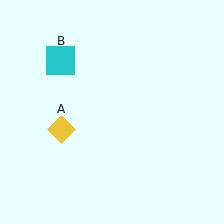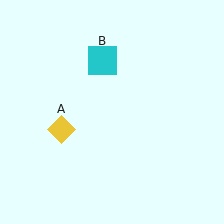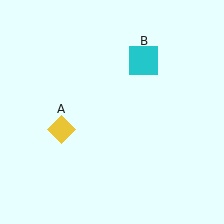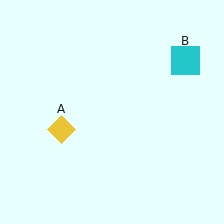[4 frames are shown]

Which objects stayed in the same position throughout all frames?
Yellow diamond (object A) remained stationary.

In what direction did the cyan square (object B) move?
The cyan square (object B) moved right.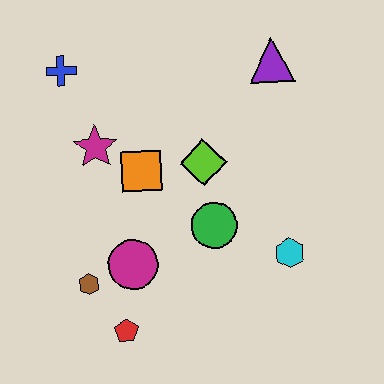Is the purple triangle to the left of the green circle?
No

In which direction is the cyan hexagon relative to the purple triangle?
The cyan hexagon is below the purple triangle.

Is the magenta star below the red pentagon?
No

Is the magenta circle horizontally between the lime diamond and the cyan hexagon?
No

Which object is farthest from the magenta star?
The cyan hexagon is farthest from the magenta star.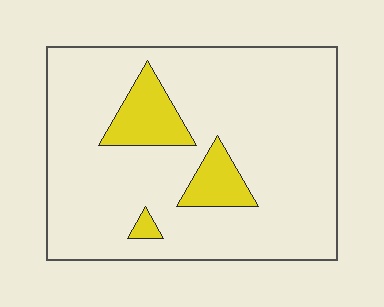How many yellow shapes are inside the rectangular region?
3.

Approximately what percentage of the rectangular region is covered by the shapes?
Approximately 15%.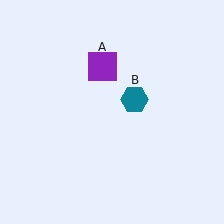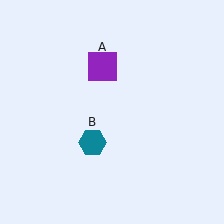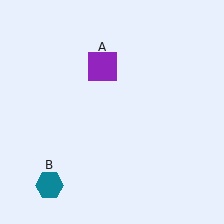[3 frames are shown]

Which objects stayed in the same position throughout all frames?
Purple square (object A) remained stationary.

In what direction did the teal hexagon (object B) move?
The teal hexagon (object B) moved down and to the left.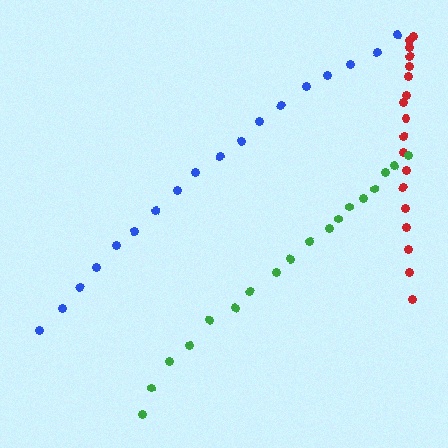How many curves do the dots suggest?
There are 3 distinct paths.